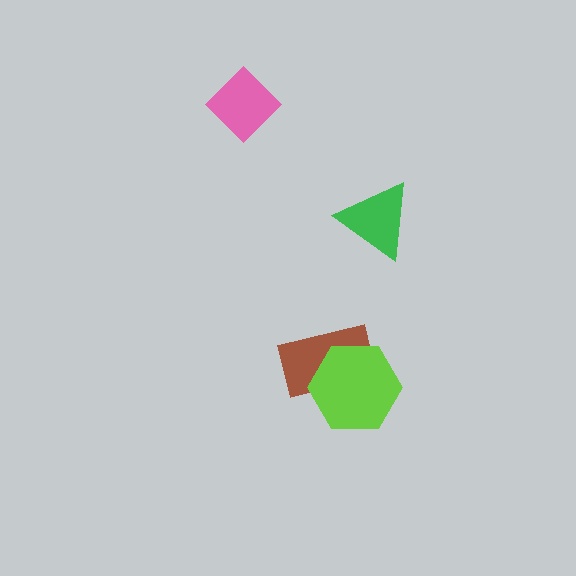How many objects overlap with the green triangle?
0 objects overlap with the green triangle.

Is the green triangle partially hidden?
No, no other shape covers it.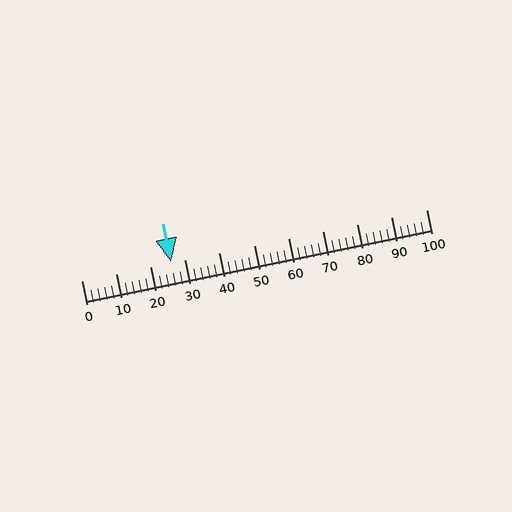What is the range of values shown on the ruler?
The ruler shows values from 0 to 100.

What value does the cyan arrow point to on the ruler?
The cyan arrow points to approximately 26.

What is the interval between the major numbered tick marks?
The major tick marks are spaced 10 units apart.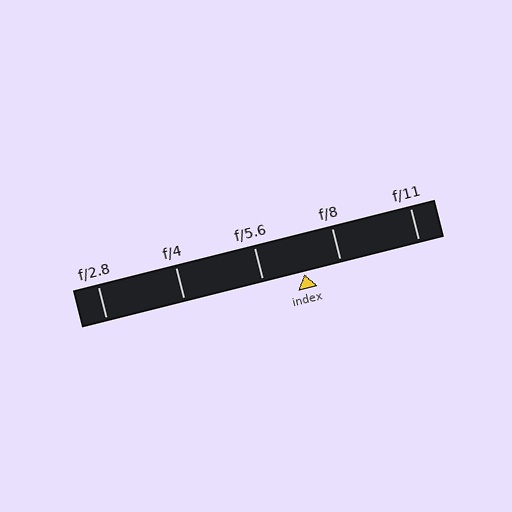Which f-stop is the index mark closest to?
The index mark is closest to f/8.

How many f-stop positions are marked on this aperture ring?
There are 5 f-stop positions marked.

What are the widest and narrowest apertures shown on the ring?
The widest aperture shown is f/2.8 and the narrowest is f/11.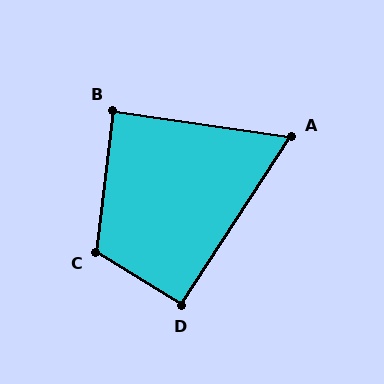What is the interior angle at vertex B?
Approximately 88 degrees (approximately right).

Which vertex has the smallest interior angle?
A, at approximately 65 degrees.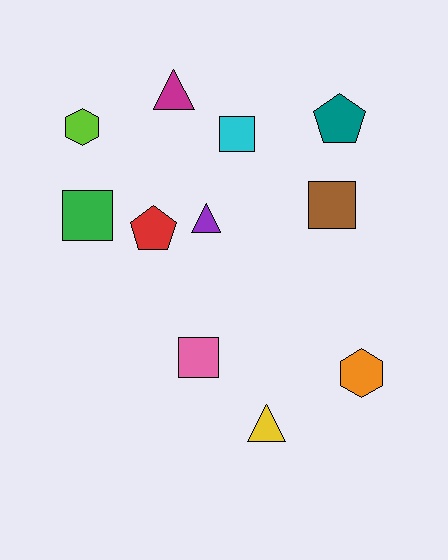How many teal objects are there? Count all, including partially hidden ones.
There is 1 teal object.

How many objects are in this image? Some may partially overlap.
There are 11 objects.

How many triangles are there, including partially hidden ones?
There are 3 triangles.